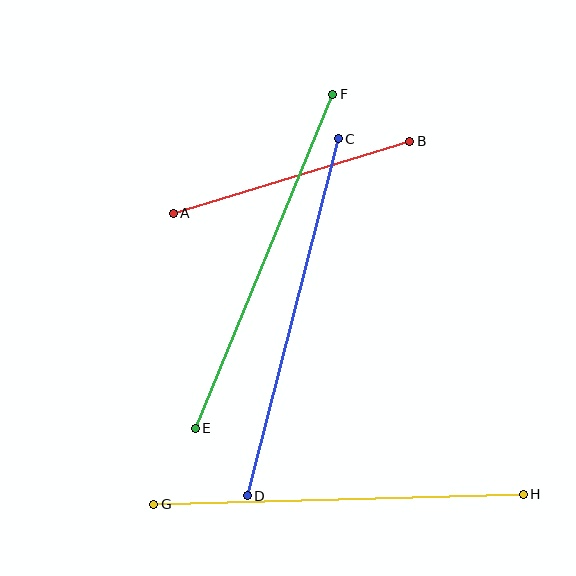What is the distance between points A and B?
The distance is approximately 247 pixels.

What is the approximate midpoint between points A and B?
The midpoint is at approximately (291, 177) pixels.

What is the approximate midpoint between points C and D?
The midpoint is at approximately (293, 317) pixels.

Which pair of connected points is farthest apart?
Points G and H are farthest apart.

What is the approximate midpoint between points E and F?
The midpoint is at approximately (264, 261) pixels.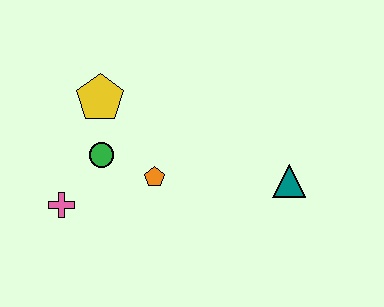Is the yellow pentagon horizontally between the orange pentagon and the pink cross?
Yes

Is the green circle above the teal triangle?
Yes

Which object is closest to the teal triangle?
The orange pentagon is closest to the teal triangle.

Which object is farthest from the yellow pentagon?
The teal triangle is farthest from the yellow pentagon.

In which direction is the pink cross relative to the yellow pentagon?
The pink cross is below the yellow pentagon.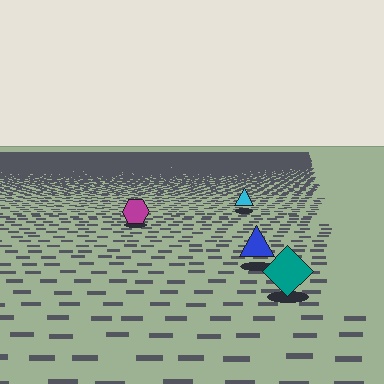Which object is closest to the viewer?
The teal diamond is closest. The texture marks near it are larger and more spread out.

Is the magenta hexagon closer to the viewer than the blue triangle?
No. The blue triangle is closer — you can tell from the texture gradient: the ground texture is coarser near it.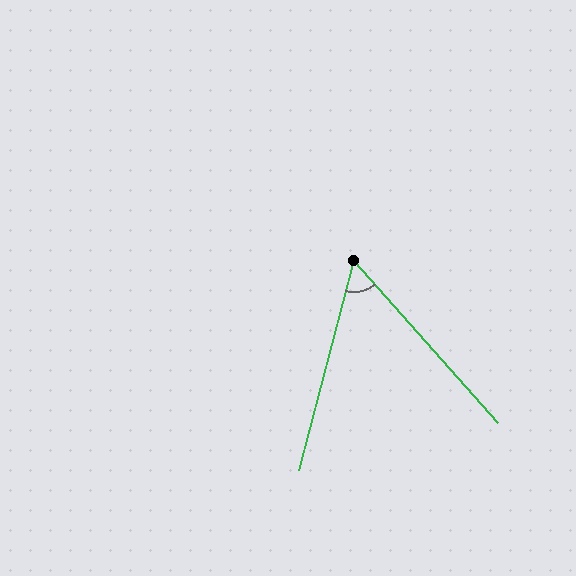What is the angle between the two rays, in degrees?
Approximately 56 degrees.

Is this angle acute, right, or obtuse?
It is acute.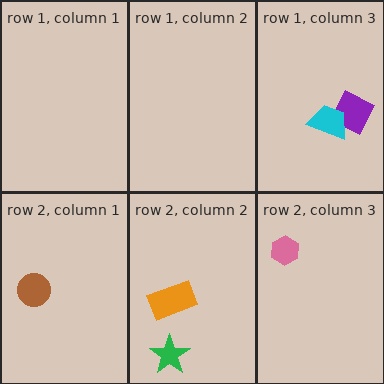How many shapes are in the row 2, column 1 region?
1.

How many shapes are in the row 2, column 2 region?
2.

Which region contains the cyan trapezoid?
The row 1, column 3 region.